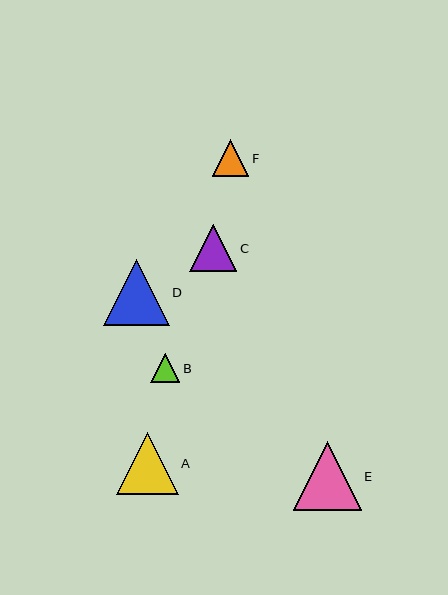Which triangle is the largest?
Triangle E is the largest with a size of approximately 68 pixels.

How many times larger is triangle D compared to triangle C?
Triangle D is approximately 1.4 times the size of triangle C.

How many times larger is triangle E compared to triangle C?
Triangle E is approximately 1.4 times the size of triangle C.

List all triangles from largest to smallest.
From largest to smallest: E, D, A, C, F, B.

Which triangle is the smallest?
Triangle B is the smallest with a size of approximately 29 pixels.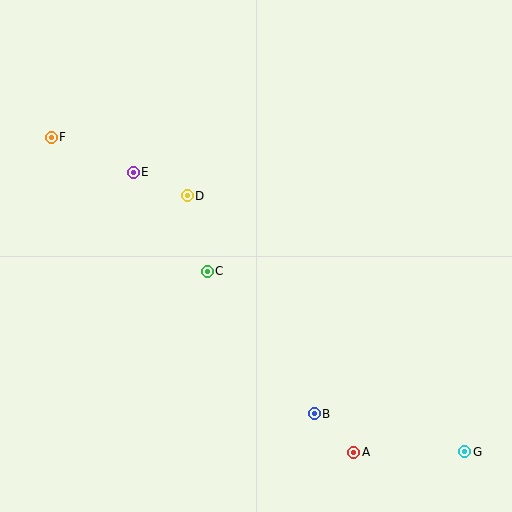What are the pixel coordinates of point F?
Point F is at (51, 137).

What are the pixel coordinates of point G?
Point G is at (465, 452).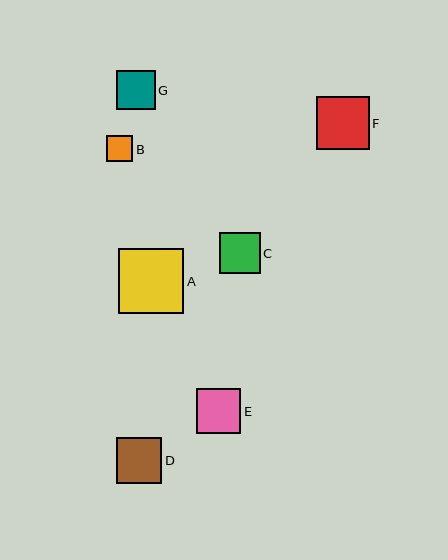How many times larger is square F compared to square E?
Square F is approximately 1.2 times the size of square E.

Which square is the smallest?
Square B is the smallest with a size of approximately 26 pixels.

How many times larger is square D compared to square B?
Square D is approximately 1.7 times the size of square B.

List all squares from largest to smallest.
From largest to smallest: A, F, D, E, C, G, B.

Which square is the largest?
Square A is the largest with a size of approximately 65 pixels.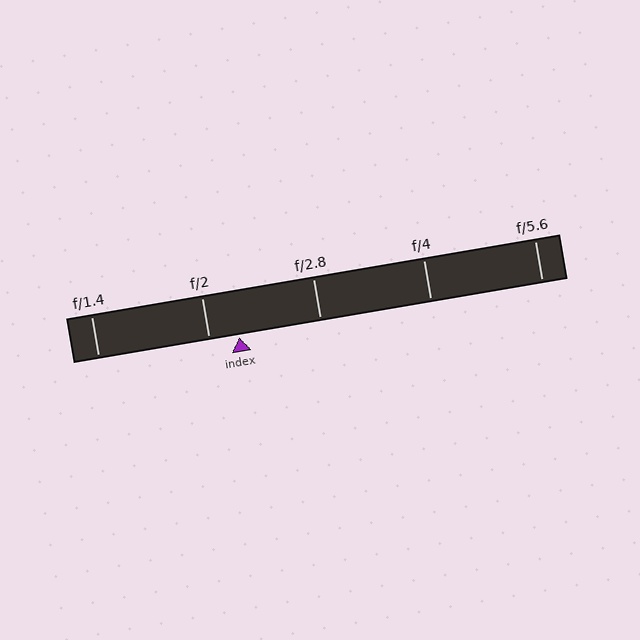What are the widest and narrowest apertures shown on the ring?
The widest aperture shown is f/1.4 and the narrowest is f/5.6.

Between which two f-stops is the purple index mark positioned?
The index mark is between f/2 and f/2.8.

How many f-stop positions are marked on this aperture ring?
There are 5 f-stop positions marked.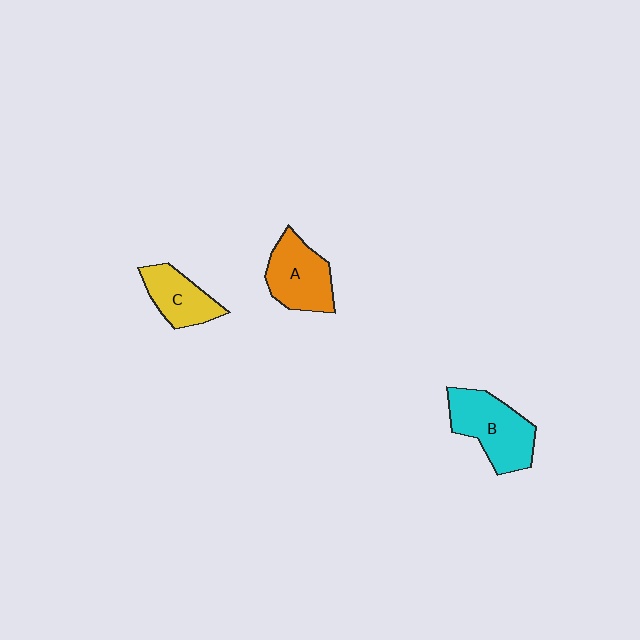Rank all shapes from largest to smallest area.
From largest to smallest: B (cyan), A (orange), C (yellow).